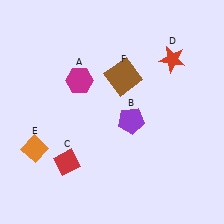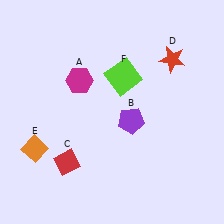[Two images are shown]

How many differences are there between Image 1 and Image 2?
There is 1 difference between the two images.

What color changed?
The square (F) changed from brown in Image 1 to lime in Image 2.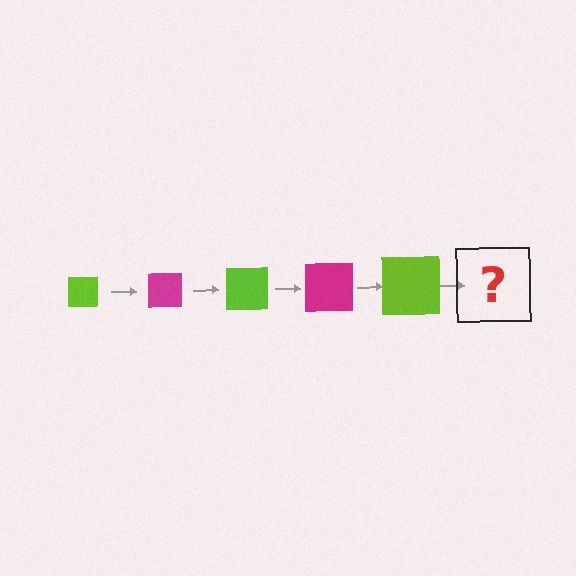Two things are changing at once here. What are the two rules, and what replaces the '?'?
The two rules are that the square grows larger each step and the color cycles through lime and magenta. The '?' should be a magenta square, larger than the previous one.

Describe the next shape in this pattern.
It should be a magenta square, larger than the previous one.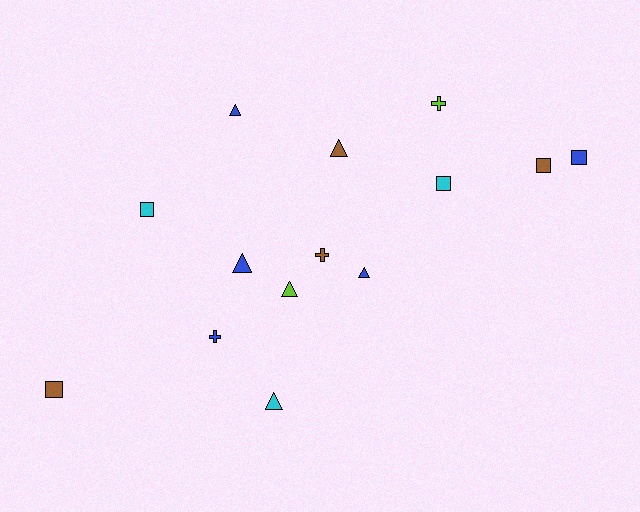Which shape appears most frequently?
Triangle, with 6 objects.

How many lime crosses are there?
There is 1 lime cross.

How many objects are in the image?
There are 14 objects.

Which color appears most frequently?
Blue, with 5 objects.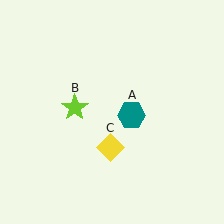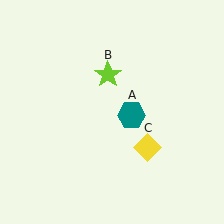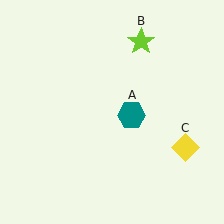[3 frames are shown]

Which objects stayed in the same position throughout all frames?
Teal hexagon (object A) remained stationary.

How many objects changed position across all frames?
2 objects changed position: lime star (object B), yellow diamond (object C).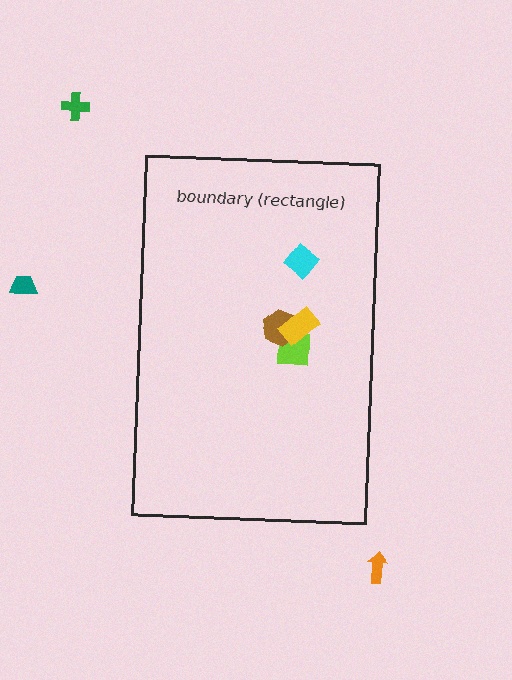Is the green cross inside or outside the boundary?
Outside.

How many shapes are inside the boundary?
4 inside, 3 outside.